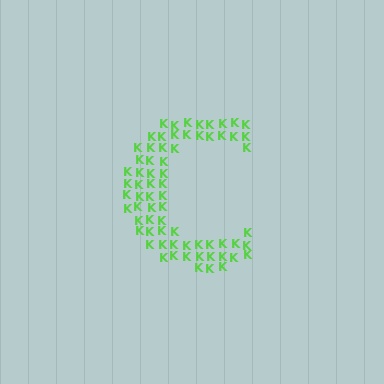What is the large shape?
The large shape is the letter C.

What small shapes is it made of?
It is made of small letter K's.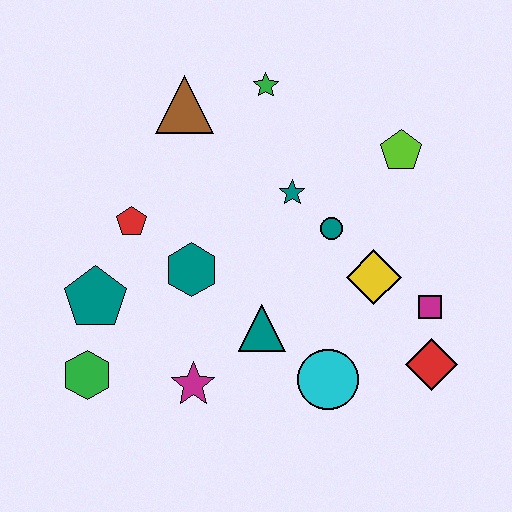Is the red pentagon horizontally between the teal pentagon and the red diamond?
Yes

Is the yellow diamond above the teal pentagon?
Yes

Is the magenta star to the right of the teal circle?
No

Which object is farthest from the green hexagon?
The lime pentagon is farthest from the green hexagon.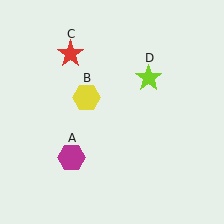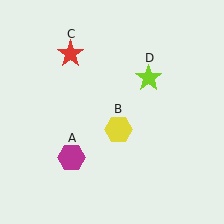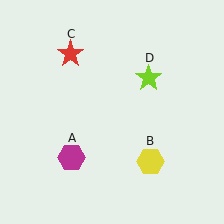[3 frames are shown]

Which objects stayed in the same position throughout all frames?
Magenta hexagon (object A) and red star (object C) and lime star (object D) remained stationary.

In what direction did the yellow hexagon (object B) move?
The yellow hexagon (object B) moved down and to the right.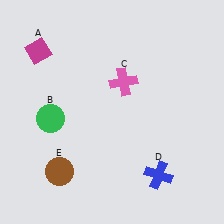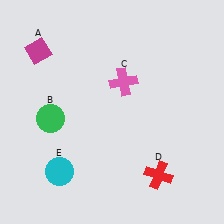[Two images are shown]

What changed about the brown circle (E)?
In Image 1, E is brown. In Image 2, it changed to cyan.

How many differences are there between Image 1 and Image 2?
There are 2 differences between the two images.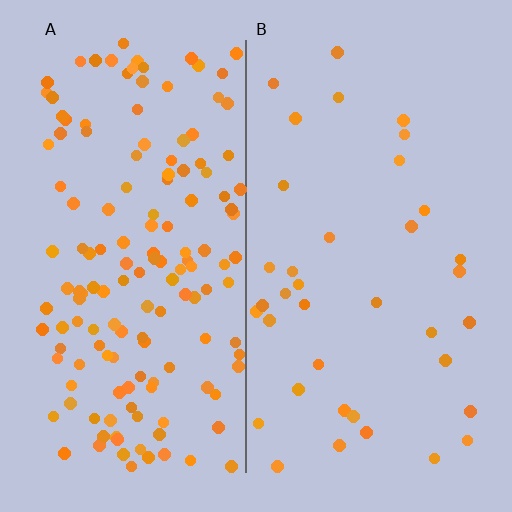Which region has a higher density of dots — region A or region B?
A (the left).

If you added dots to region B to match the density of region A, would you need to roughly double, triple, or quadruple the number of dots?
Approximately quadruple.